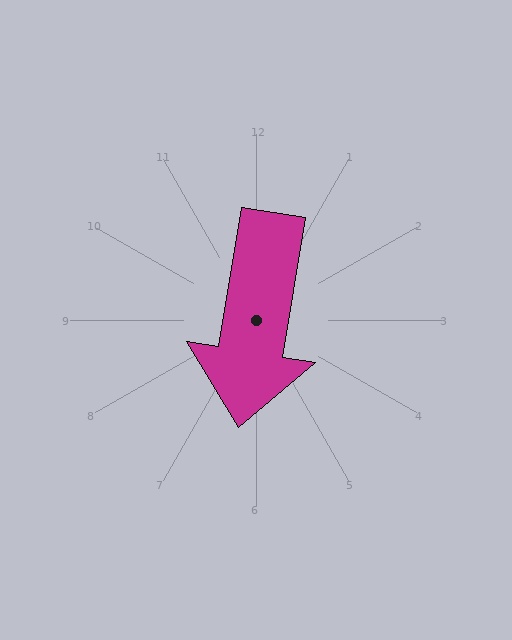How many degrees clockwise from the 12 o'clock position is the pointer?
Approximately 189 degrees.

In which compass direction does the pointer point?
South.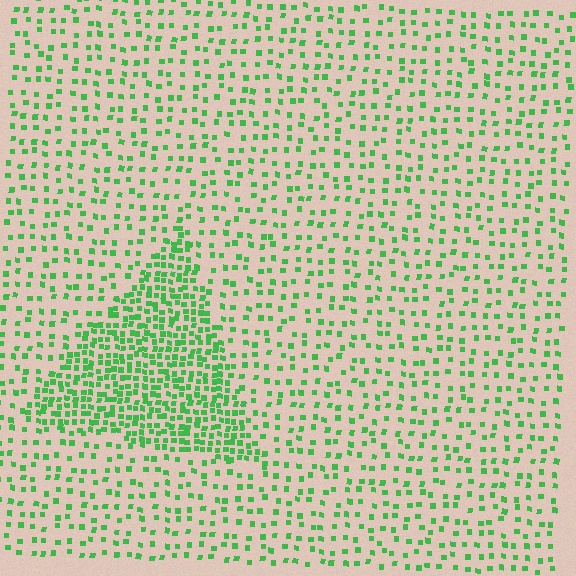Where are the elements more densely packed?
The elements are more densely packed inside the triangle boundary.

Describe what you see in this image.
The image contains small green elements arranged at two different densities. A triangle-shaped region is visible where the elements are more densely packed than the surrounding area.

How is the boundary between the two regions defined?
The boundary is defined by a change in element density (approximately 2.5x ratio). All elements are the same color, size, and shape.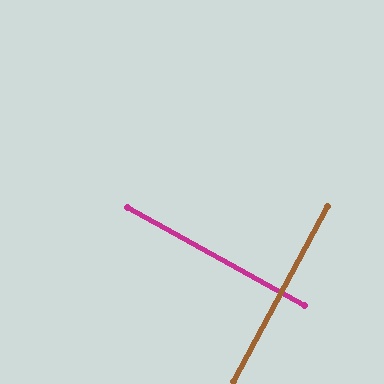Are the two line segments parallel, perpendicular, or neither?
Perpendicular — they meet at approximately 89°.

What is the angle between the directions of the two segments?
Approximately 89 degrees.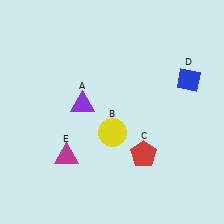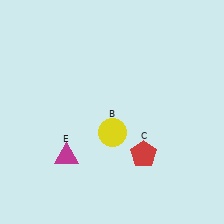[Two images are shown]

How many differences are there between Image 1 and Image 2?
There are 2 differences between the two images.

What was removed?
The purple triangle (A), the blue diamond (D) were removed in Image 2.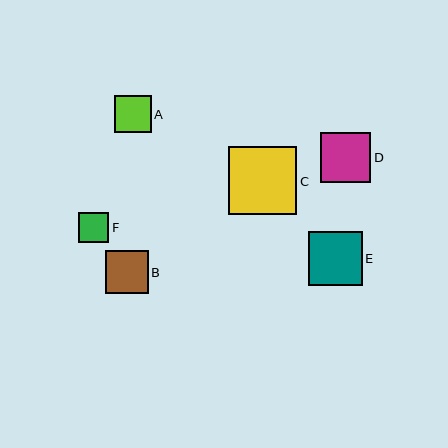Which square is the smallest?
Square F is the smallest with a size of approximately 31 pixels.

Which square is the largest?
Square C is the largest with a size of approximately 68 pixels.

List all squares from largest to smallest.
From largest to smallest: C, E, D, B, A, F.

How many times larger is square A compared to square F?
Square A is approximately 1.2 times the size of square F.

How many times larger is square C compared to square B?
Square C is approximately 1.6 times the size of square B.